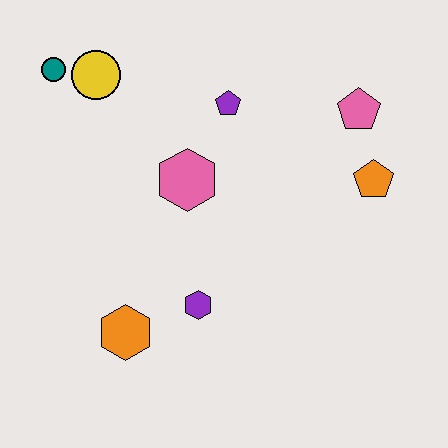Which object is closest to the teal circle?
The yellow circle is closest to the teal circle.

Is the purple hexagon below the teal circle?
Yes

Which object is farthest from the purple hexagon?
The teal circle is farthest from the purple hexagon.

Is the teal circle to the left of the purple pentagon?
Yes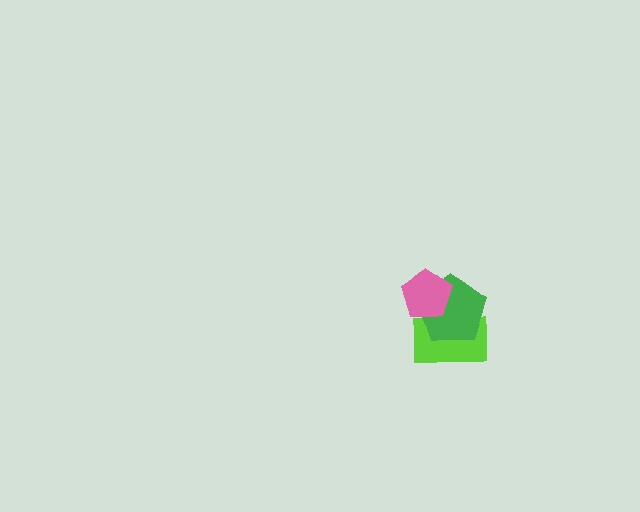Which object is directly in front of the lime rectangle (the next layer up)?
The green pentagon is directly in front of the lime rectangle.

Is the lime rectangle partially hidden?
Yes, it is partially covered by another shape.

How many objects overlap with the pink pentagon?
2 objects overlap with the pink pentagon.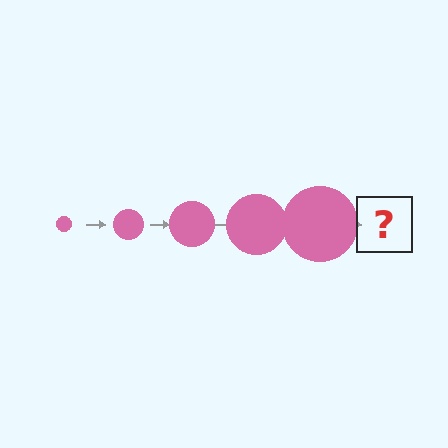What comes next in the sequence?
The next element should be a pink circle, larger than the previous one.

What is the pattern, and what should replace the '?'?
The pattern is that the circle gets progressively larger each step. The '?' should be a pink circle, larger than the previous one.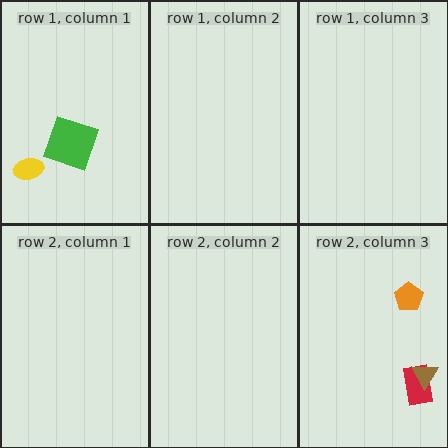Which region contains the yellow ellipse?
The row 1, column 1 region.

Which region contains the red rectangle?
The row 2, column 3 region.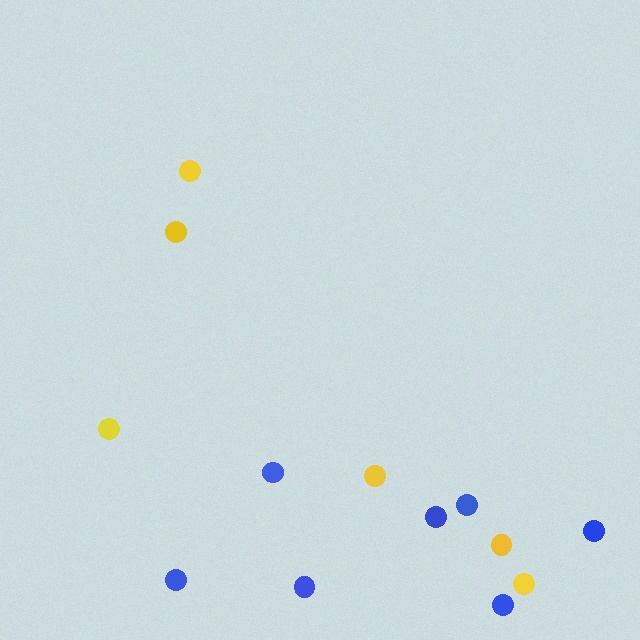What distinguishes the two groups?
There are 2 groups: one group of yellow circles (6) and one group of blue circles (7).